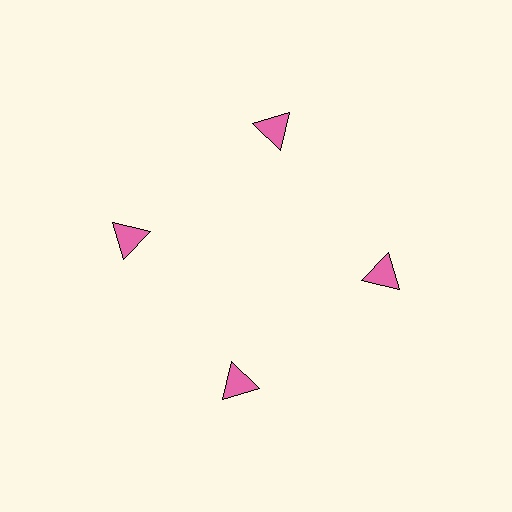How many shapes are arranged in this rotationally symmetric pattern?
There are 4 shapes, arranged in 4 groups of 1.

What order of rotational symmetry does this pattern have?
This pattern has 4-fold rotational symmetry.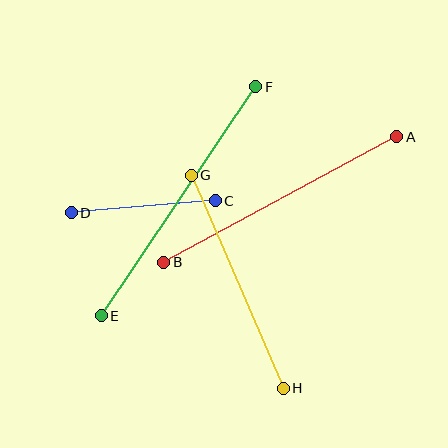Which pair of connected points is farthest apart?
Points E and F are farthest apart.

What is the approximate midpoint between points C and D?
The midpoint is at approximately (143, 207) pixels.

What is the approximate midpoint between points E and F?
The midpoint is at approximately (179, 201) pixels.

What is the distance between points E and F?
The distance is approximately 276 pixels.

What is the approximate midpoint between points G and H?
The midpoint is at approximately (237, 282) pixels.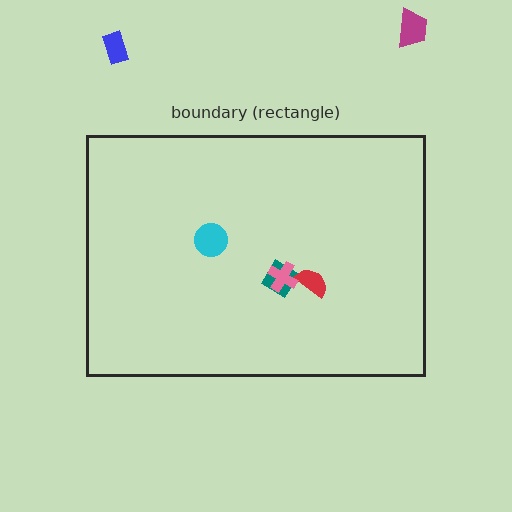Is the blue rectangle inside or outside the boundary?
Outside.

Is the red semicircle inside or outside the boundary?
Inside.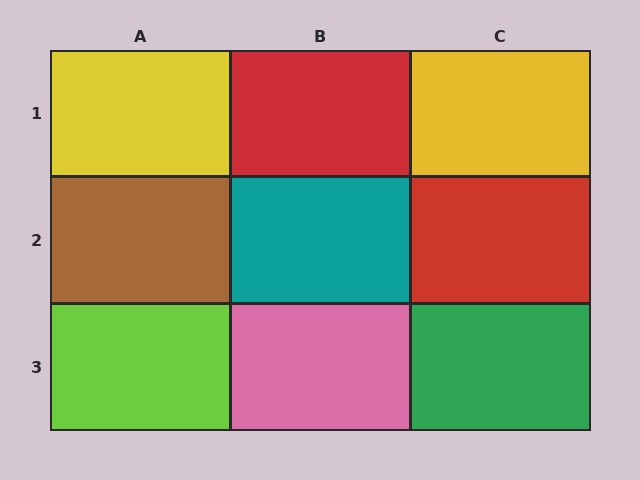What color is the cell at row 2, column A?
Brown.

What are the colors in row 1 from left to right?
Yellow, red, yellow.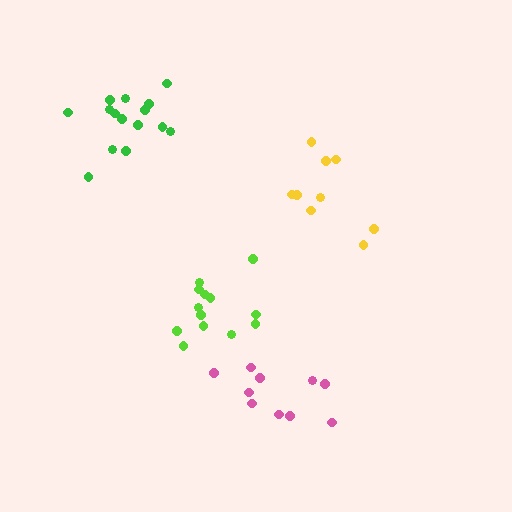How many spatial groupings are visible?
There are 4 spatial groupings.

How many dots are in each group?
Group 1: 13 dots, Group 2: 15 dots, Group 3: 9 dots, Group 4: 10 dots (47 total).